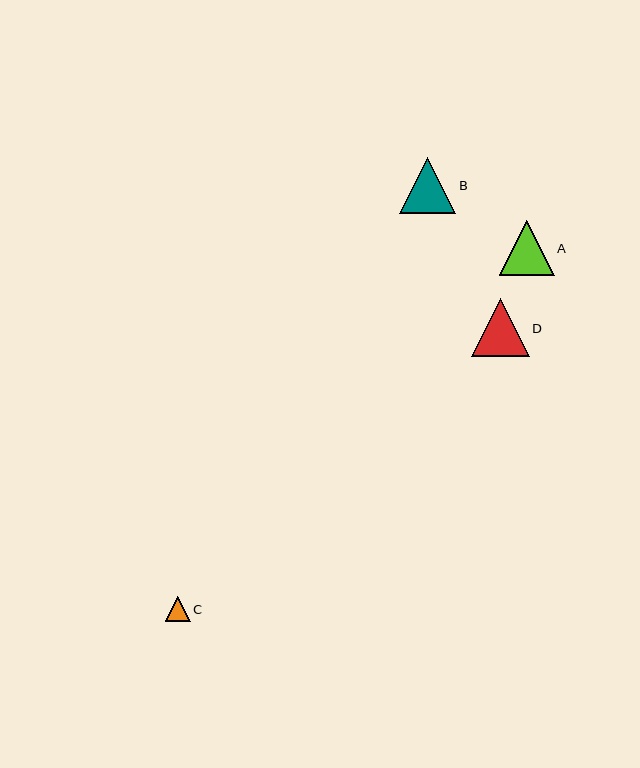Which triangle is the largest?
Triangle D is the largest with a size of approximately 58 pixels.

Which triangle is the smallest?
Triangle C is the smallest with a size of approximately 25 pixels.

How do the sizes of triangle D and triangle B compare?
Triangle D and triangle B are approximately the same size.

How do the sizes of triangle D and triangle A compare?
Triangle D and triangle A are approximately the same size.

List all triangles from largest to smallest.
From largest to smallest: D, B, A, C.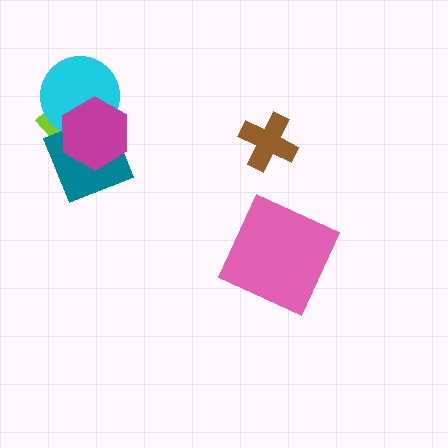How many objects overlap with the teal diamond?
3 objects overlap with the teal diamond.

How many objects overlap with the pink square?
0 objects overlap with the pink square.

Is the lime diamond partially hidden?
Yes, it is partially covered by another shape.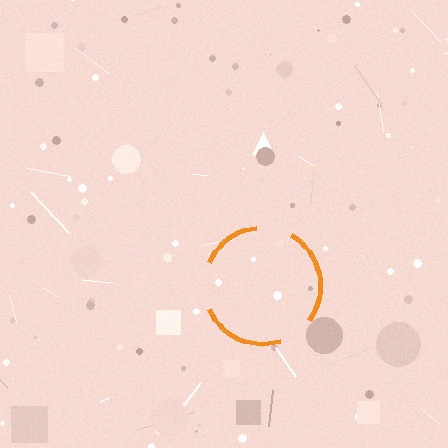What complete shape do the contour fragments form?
The contour fragments form a circle.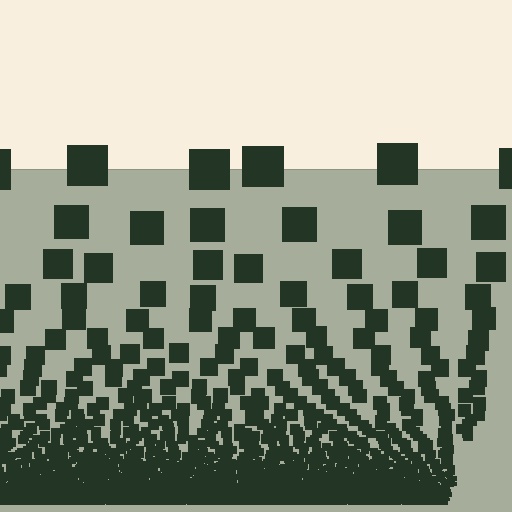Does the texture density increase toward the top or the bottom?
Density increases toward the bottom.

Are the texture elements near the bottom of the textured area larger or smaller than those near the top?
Smaller. The gradient is inverted — elements near the bottom are smaller and denser.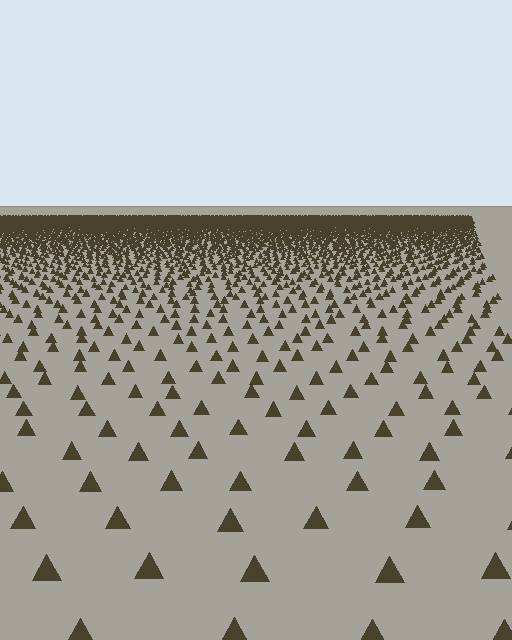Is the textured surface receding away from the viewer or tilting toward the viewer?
The surface is receding away from the viewer. Texture elements get smaller and denser toward the top.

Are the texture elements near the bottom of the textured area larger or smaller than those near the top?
Larger. Near the bottom, elements are closer to the viewer and appear at a bigger on-screen size.